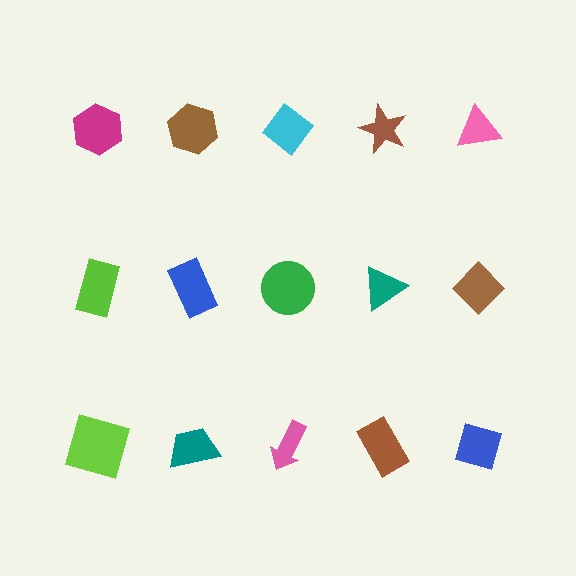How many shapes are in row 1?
5 shapes.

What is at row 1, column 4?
A brown star.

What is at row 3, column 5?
A blue diamond.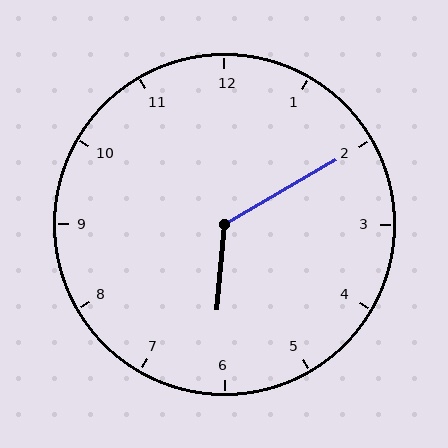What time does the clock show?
6:10.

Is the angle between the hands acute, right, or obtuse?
It is obtuse.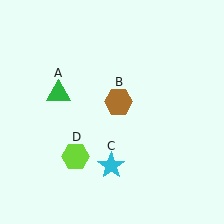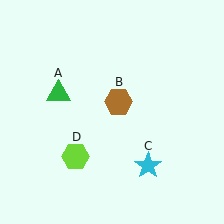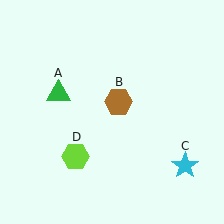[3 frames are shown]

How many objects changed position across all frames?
1 object changed position: cyan star (object C).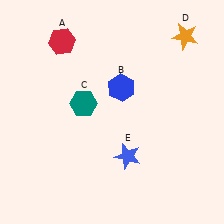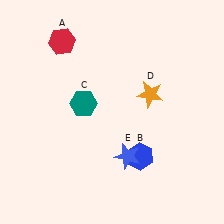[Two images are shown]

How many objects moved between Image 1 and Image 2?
2 objects moved between the two images.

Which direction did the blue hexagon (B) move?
The blue hexagon (B) moved down.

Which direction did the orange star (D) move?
The orange star (D) moved down.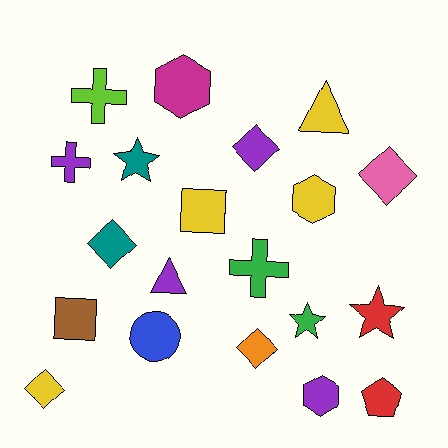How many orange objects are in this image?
There is 1 orange object.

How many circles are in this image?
There is 1 circle.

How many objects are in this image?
There are 20 objects.